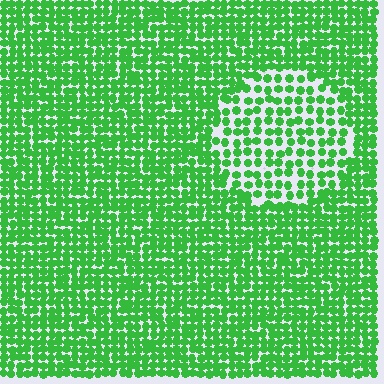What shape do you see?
I see a circle.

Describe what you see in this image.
The image contains small green elements arranged at two different densities. A circle-shaped region is visible where the elements are less densely packed than the surrounding area.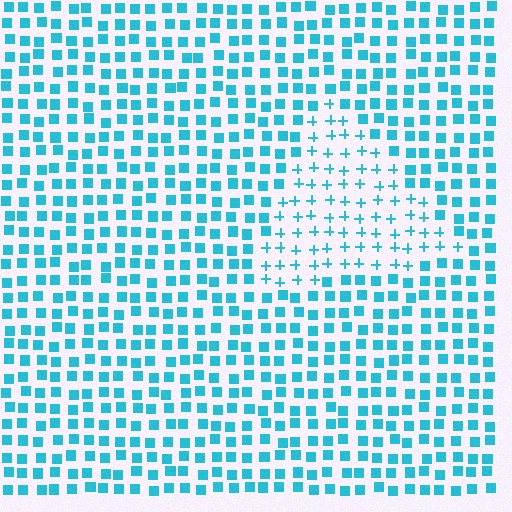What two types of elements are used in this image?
The image uses plus signs inside the triangle region and squares outside it.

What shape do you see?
I see a triangle.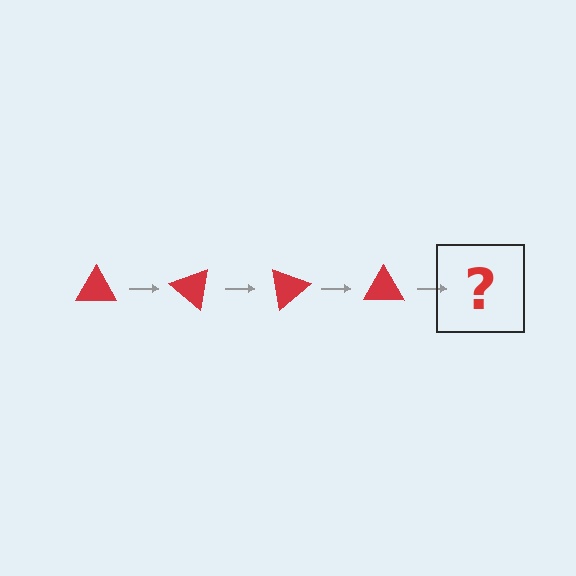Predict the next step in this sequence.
The next step is a red triangle rotated 160 degrees.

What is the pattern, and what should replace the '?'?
The pattern is that the triangle rotates 40 degrees each step. The '?' should be a red triangle rotated 160 degrees.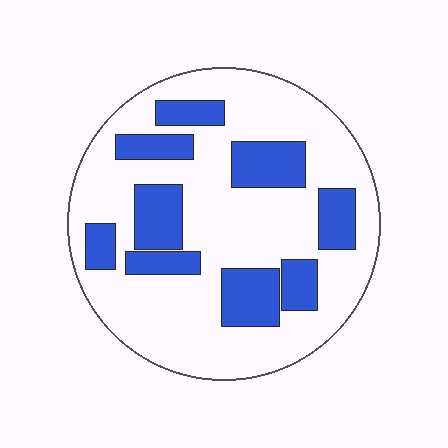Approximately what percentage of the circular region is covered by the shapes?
Approximately 30%.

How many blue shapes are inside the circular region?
9.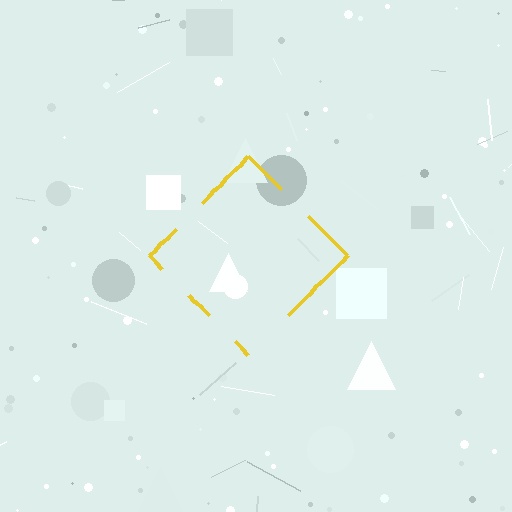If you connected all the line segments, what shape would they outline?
They would outline a diamond.